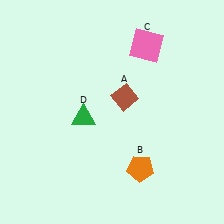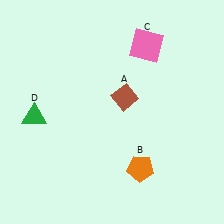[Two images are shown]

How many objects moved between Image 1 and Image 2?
1 object moved between the two images.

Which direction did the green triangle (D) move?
The green triangle (D) moved left.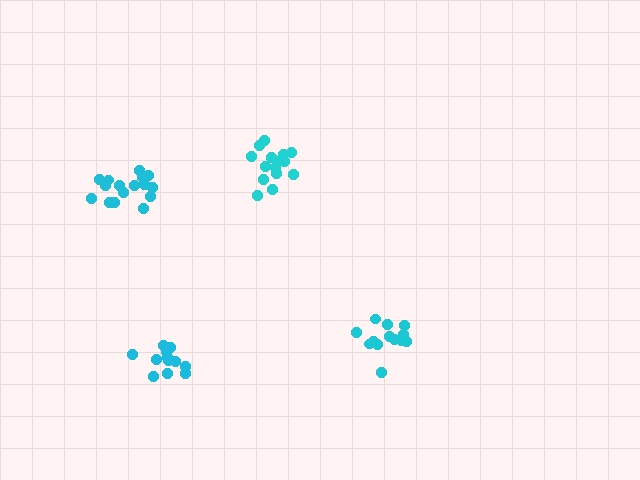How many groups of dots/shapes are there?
There are 4 groups.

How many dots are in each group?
Group 1: 16 dots, Group 2: 12 dots, Group 3: 13 dots, Group 4: 15 dots (56 total).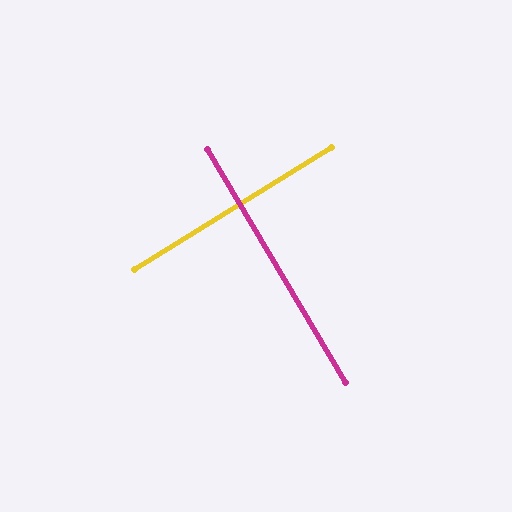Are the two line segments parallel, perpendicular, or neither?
Perpendicular — they meet at approximately 89°.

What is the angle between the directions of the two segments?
Approximately 89 degrees.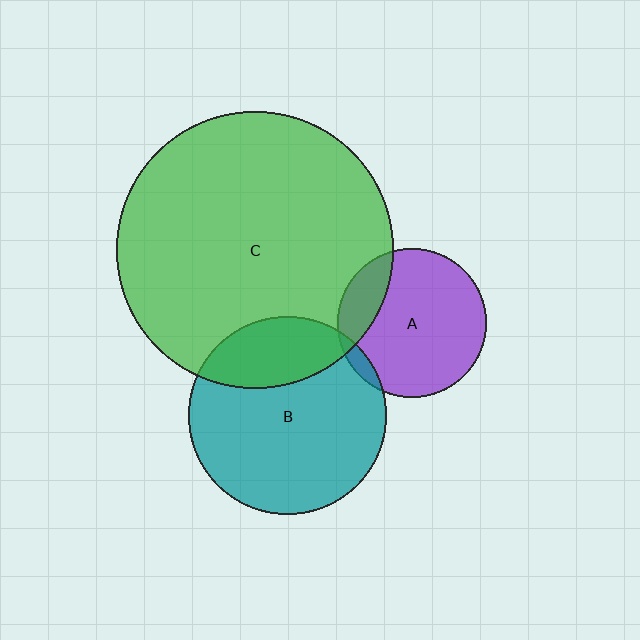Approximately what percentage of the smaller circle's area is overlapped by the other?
Approximately 20%.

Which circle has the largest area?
Circle C (green).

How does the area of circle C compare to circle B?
Approximately 2.0 times.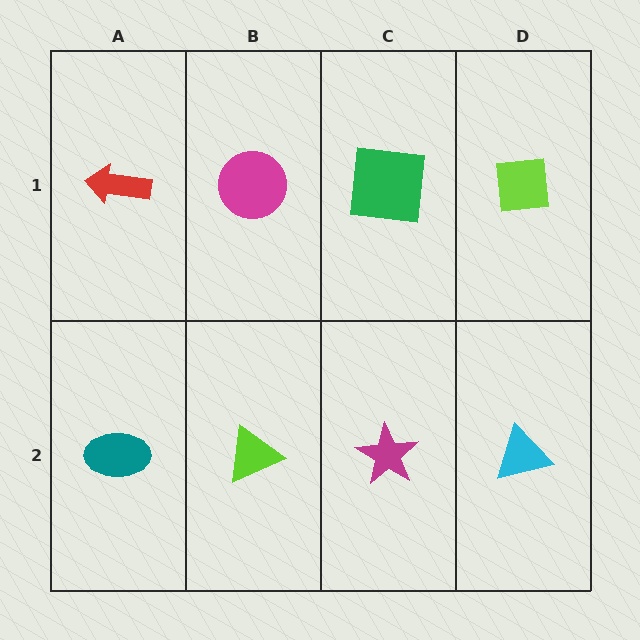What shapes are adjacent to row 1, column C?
A magenta star (row 2, column C), a magenta circle (row 1, column B), a lime square (row 1, column D).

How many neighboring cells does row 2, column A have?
2.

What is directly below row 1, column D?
A cyan triangle.